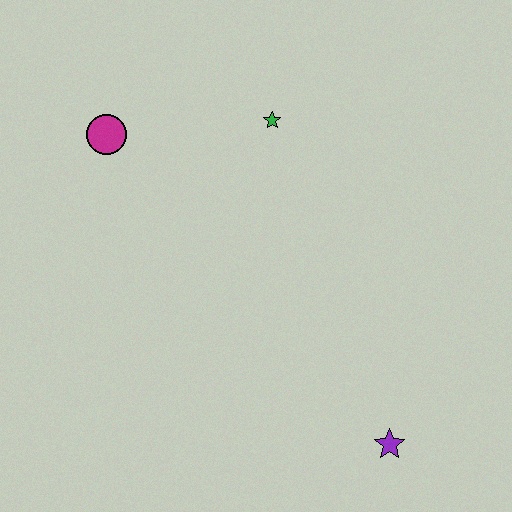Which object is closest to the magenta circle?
The green star is closest to the magenta circle.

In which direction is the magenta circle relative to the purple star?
The magenta circle is above the purple star.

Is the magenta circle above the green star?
No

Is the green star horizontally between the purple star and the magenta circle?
Yes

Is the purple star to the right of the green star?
Yes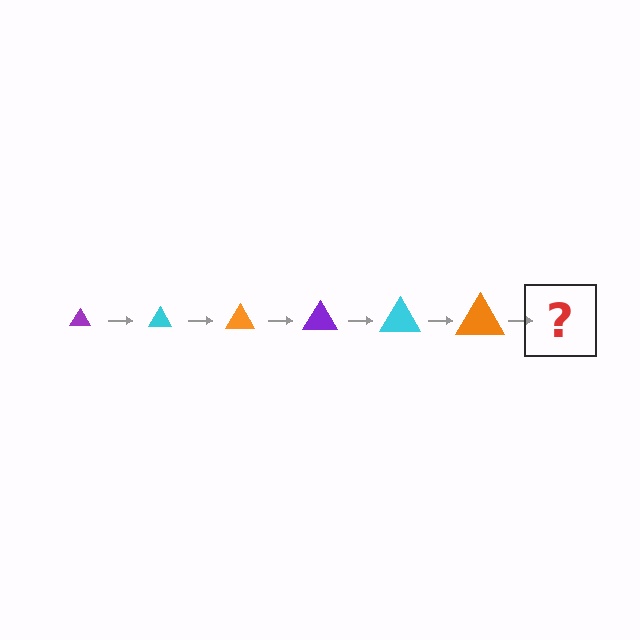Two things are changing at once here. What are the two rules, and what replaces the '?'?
The two rules are that the triangle grows larger each step and the color cycles through purple, cyan, and orange. The '?' should be a purple triangle, larger than the previous one.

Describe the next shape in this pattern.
It should be a purple triangle, larger than the previous one.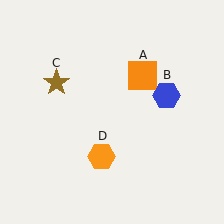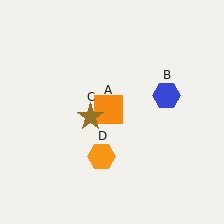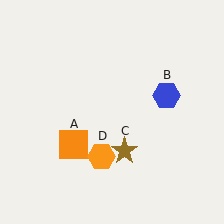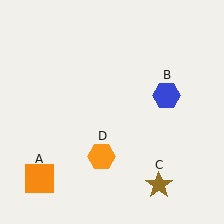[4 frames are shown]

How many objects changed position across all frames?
2 objects changed position: orange square (object A), brown star (object C).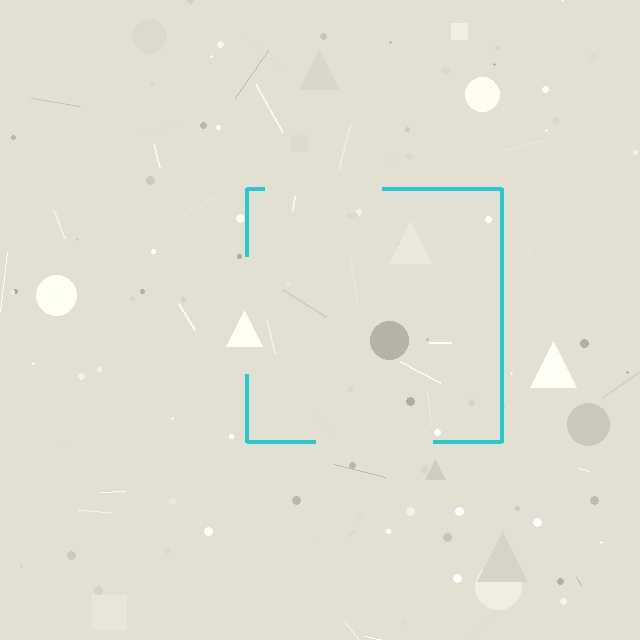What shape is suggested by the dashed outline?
The dashed outline suggests a square.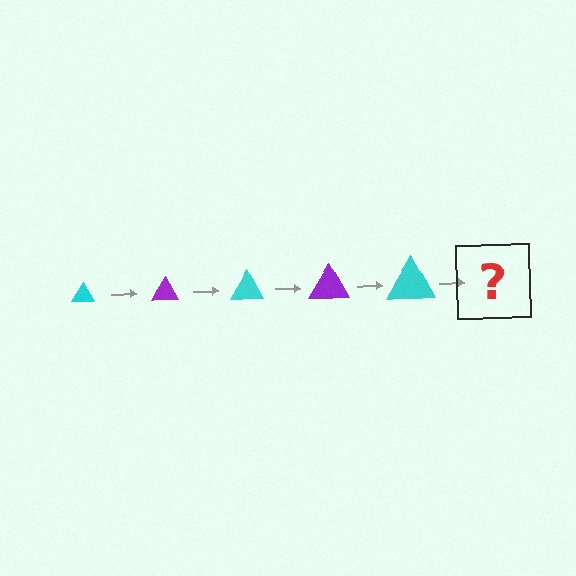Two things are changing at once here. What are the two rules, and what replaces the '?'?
The two rules are that the triangle grows larger each step and the color cycles through cyan and purple. The '?' should be a purple triangle, larger than the previous one.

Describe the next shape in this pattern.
It should be a purple triangle, larger than the previous one.